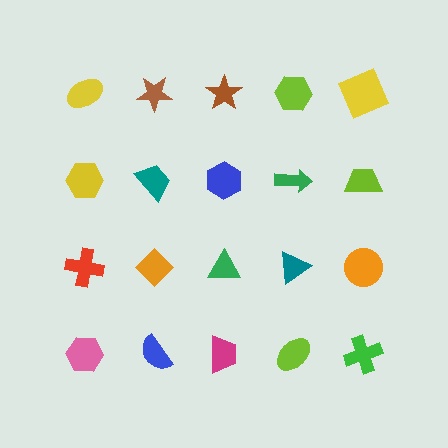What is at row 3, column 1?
A red cross.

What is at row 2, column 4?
A green arrow.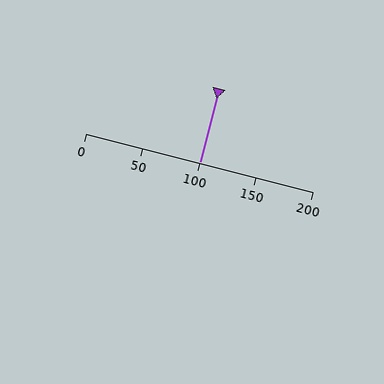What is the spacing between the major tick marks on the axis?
The major ticks are spaced 50 apart.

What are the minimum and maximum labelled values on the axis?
The axis runs from 0 to 200.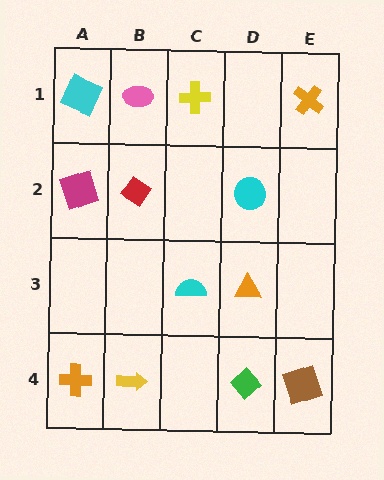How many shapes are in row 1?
4 shapes.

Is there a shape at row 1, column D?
No, that cell is empty.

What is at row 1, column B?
A pink ellipse.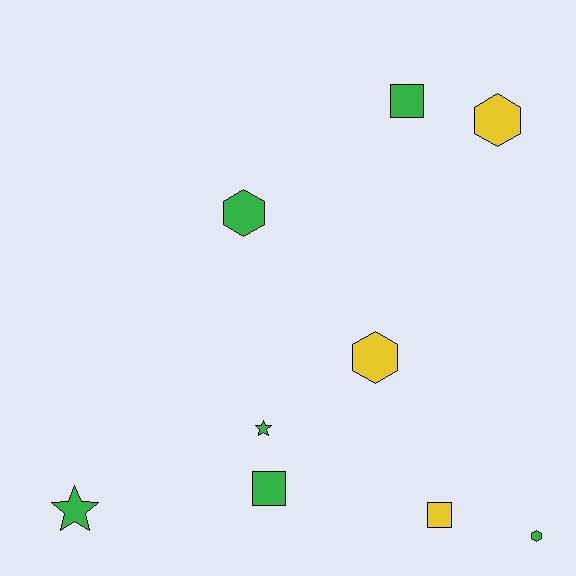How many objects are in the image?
There are 9 objects.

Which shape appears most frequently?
Hexagon, with 4 objects.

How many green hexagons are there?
There are 2 green hexagons.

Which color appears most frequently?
Green, with 6 objects.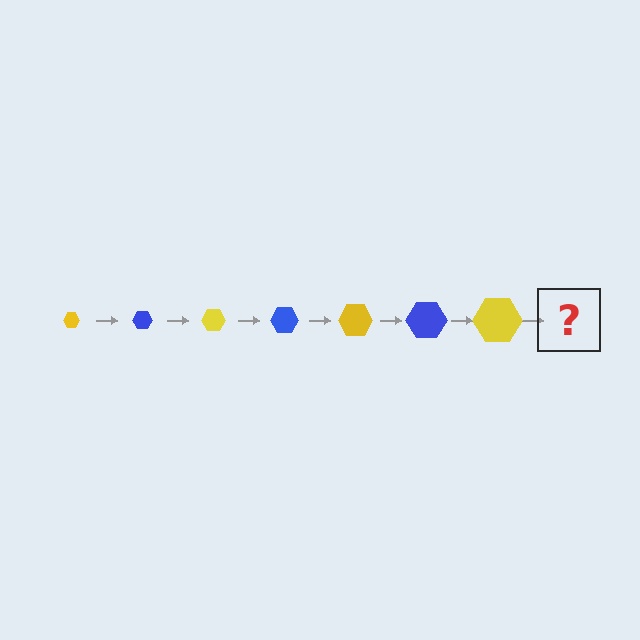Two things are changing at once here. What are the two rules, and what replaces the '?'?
The two rules are that the hexagon grows larger each step and the color cycles through yellow and blue. The '?' should be a blue hexagon, larger than the previous one.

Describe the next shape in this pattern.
It should be a blue hexagon, larger than the previous one.